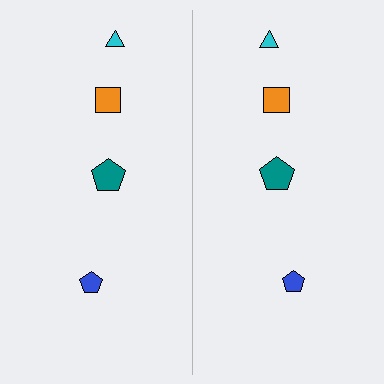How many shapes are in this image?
There are 8 shapes in this image.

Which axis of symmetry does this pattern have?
The pattern has a vertical axis of symmetry running through the center of the image.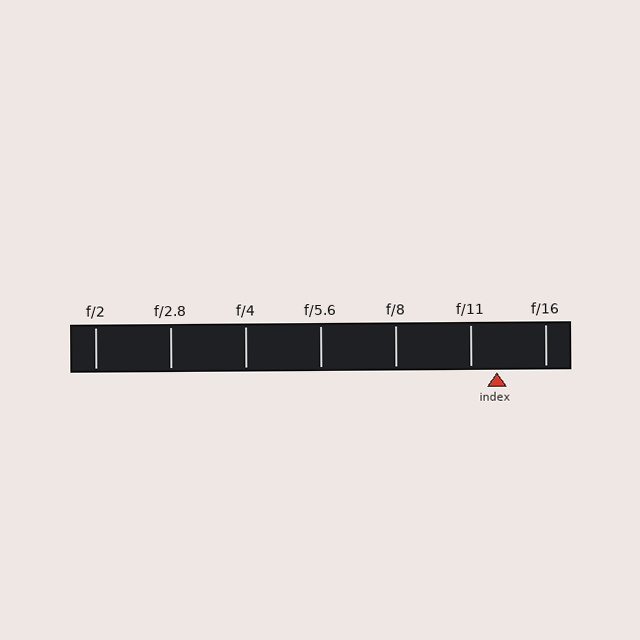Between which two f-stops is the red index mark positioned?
The index mark is between f/11 and f/16.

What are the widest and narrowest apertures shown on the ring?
The widest aperture shown is f/2 and the narrowest is f/16.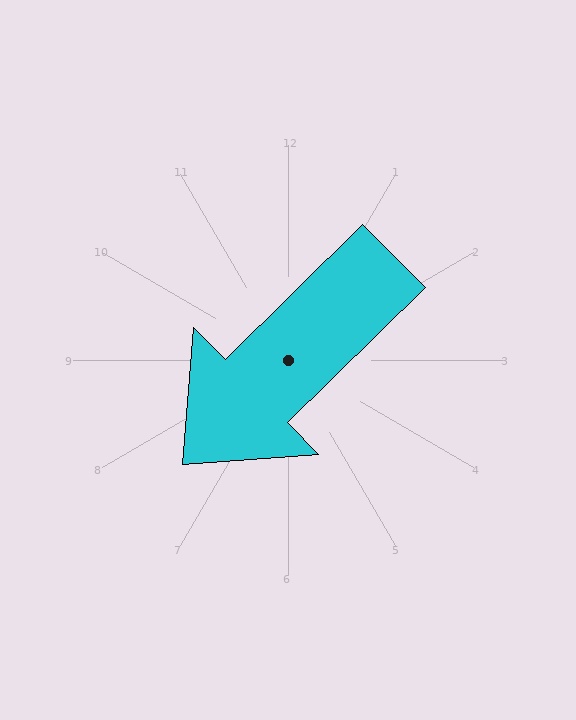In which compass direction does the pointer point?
Southwest.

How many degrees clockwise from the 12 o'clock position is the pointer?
Approximately 225 degrees.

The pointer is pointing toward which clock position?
Roughly 8 o'clock.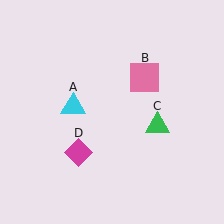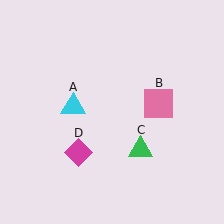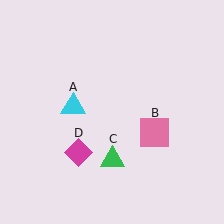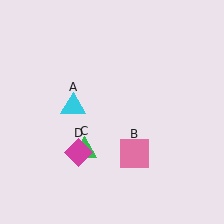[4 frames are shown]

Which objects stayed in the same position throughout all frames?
Cyan triangle (object A) and magenta diamond (object D) remained stationary.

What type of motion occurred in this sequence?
The pink square (object B), green triangle (object C) rotated clockwise around the center of the scene.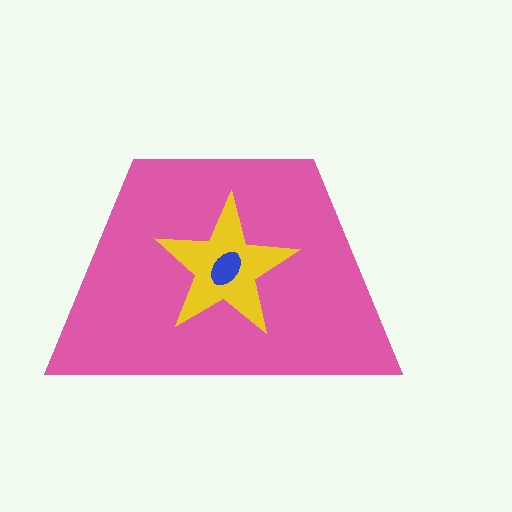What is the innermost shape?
The blue ellipse.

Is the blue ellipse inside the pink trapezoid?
Yes.